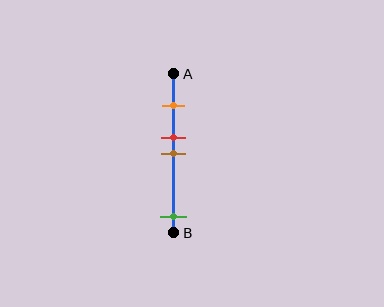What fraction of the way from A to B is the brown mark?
The brown mark is approximately 50% (0.5) of the way from A to B.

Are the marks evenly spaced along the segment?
No, the marks are not evenly spaced.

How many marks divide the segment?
There are 4 marks dividing the segment.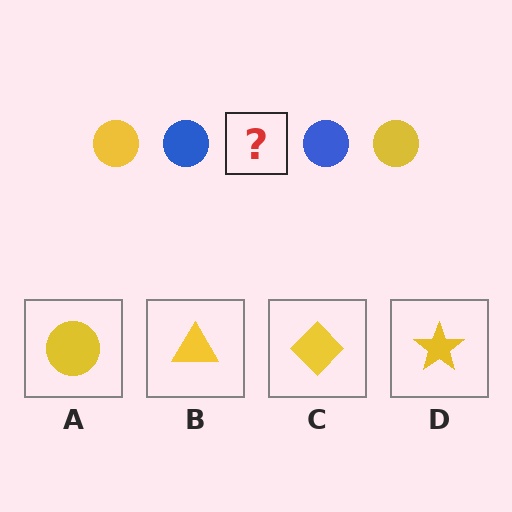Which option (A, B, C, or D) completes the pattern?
A.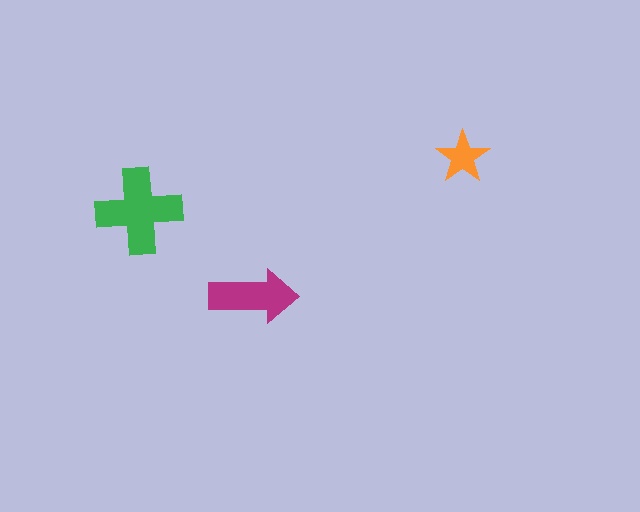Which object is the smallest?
The orange star.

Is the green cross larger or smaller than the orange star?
Larger.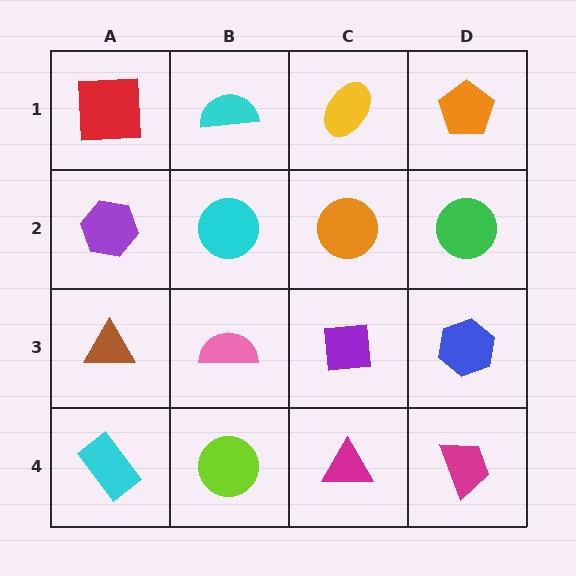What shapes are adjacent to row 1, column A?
A purple hexagon (row 2, column A), a cyan semicircle (row 1, column B).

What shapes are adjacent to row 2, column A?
A red square (row 1, column A), a brown triangle (row 3, column A), a cyan circle (row 2, column B).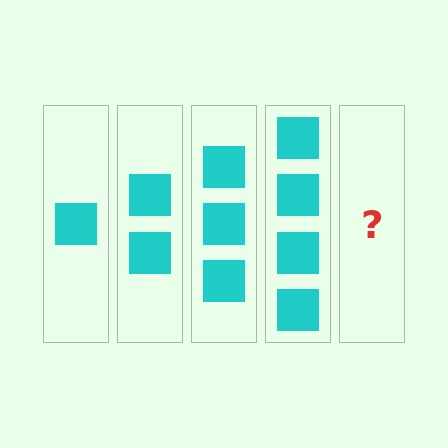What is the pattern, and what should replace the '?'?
The pattern is that each step adds one more square. The '?' should be 5 squares.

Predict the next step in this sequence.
The next step is 5 squares.